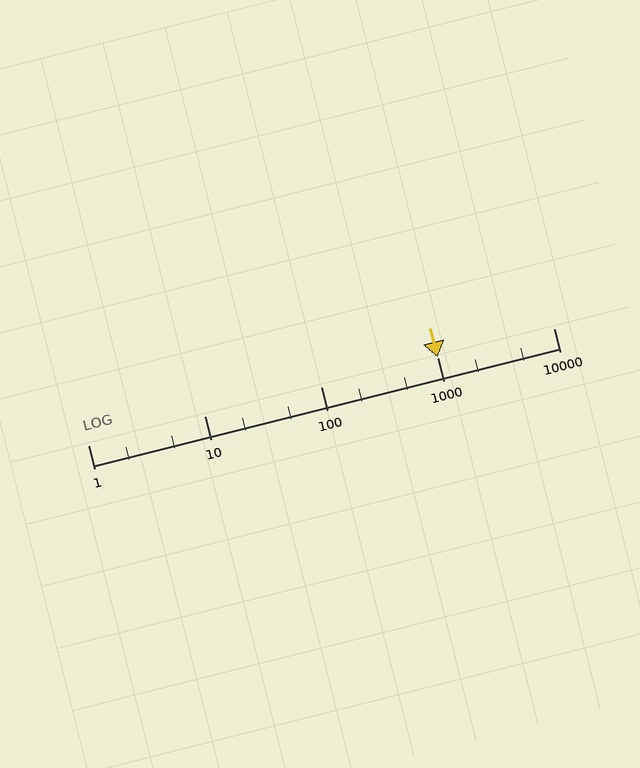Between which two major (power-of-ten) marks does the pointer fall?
The pointer is between 1000 and 10000.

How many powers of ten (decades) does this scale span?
The scale spans 4 decades, from 1 to 10000.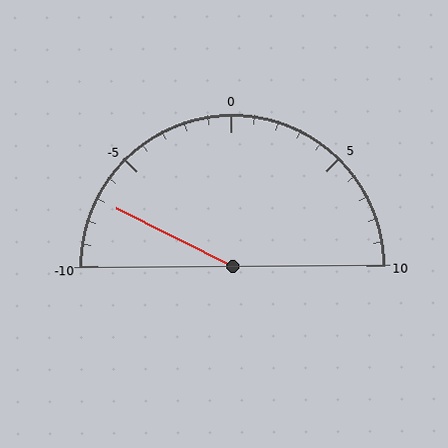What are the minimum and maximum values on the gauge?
The gauge ranges from -10 to 10.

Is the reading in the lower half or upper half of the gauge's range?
The reading is in the lower half of the range (-10 to 10).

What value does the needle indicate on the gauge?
The needle indicates approximately -7.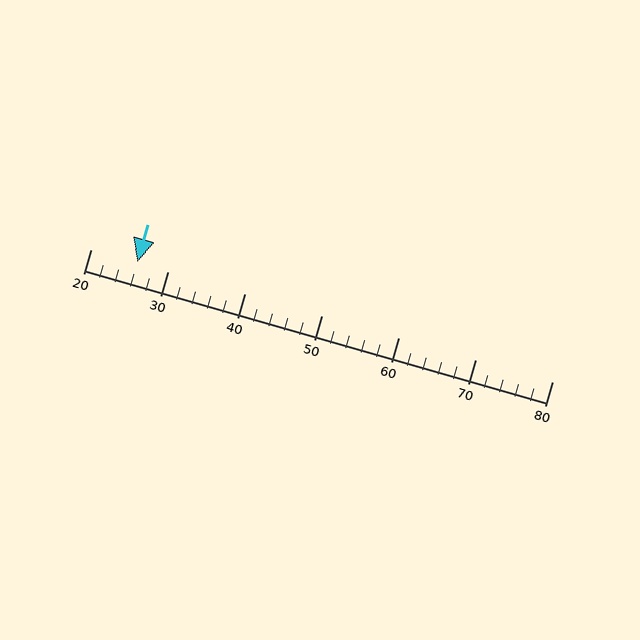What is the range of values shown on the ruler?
The ruler shows values from 20 to 80.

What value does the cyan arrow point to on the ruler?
The cyan arrow points to approximately 26.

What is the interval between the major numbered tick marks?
The major tick marks are spaced 10 units apart.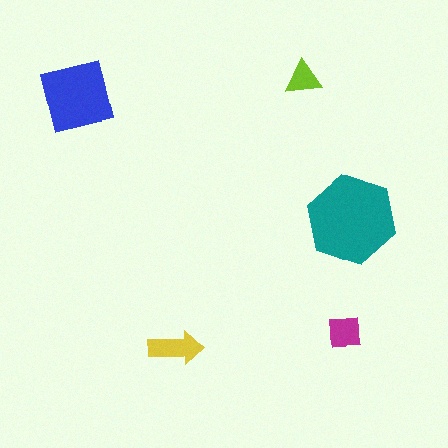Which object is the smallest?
The lime triangle.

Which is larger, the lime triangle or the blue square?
The blue square.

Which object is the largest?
The teal hexagon.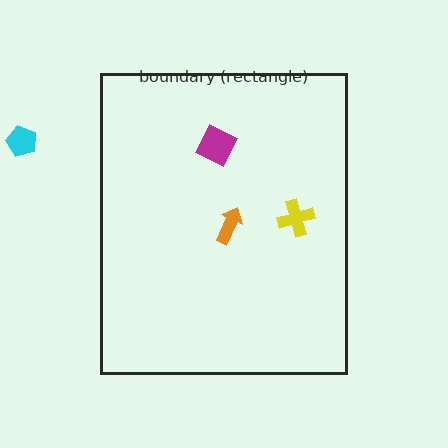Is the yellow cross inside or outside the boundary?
Inside.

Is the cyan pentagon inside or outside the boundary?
Outside.